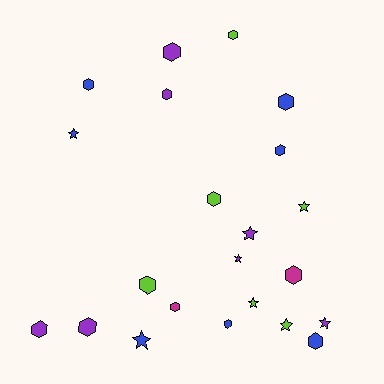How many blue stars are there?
There are 2 blue stars.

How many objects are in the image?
There are 22 objects.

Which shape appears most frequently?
Hexagon, with 14 objects.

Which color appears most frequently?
Blue, with 7 objects.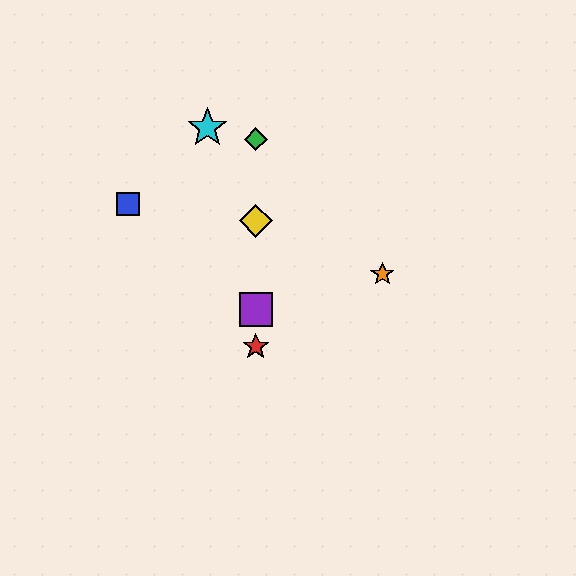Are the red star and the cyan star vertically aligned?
No, the red star is at x≈256 and the cyan star is at x≈207.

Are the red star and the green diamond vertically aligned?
Yes, both are at x≈256.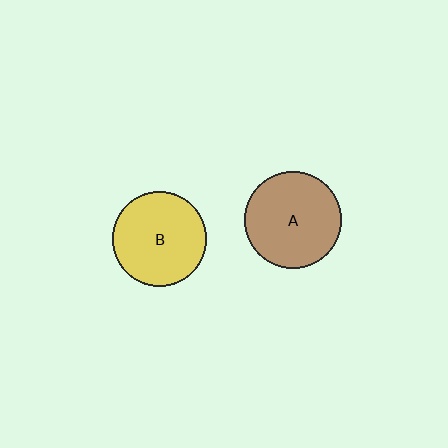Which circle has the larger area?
Circle A (brown).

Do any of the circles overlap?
No, none of the circles overlap.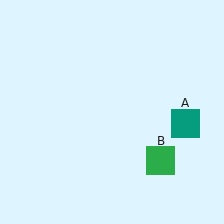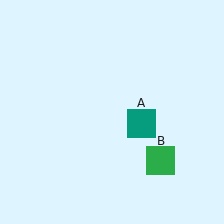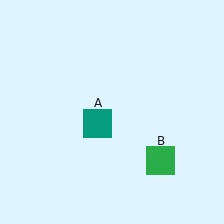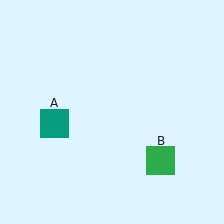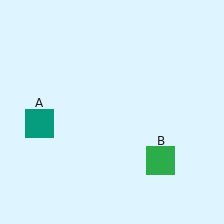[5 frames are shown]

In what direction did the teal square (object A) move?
The teal square (object A) moved left.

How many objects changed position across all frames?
1 object changed position: teal square (object A).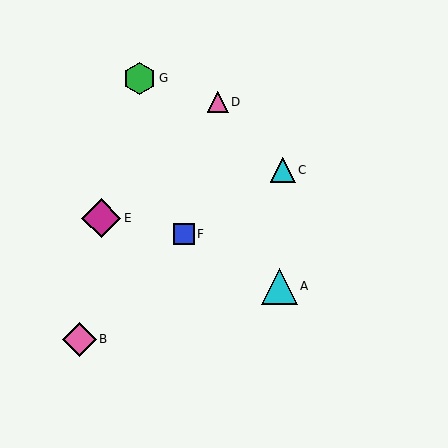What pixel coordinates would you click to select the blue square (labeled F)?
Click at (184, 234) to select the blue square F.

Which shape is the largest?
The magenta diamond (labeled E) is the largest.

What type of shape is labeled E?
Shape E is a magenta diamond.